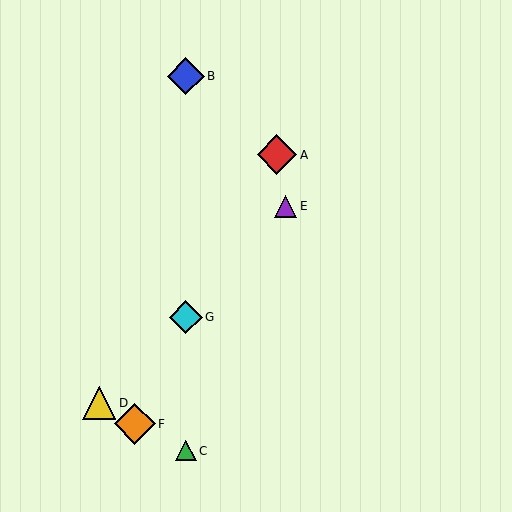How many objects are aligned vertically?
3 objects (B, C, G) are aligned vertically.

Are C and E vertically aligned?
No, C is at x≈186 and E is at x≈285.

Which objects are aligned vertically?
Objects B, C, G are aligned vertically.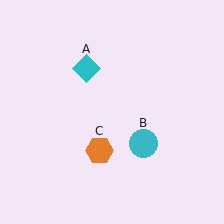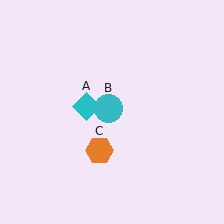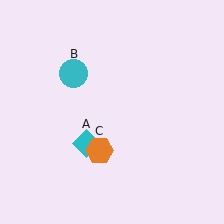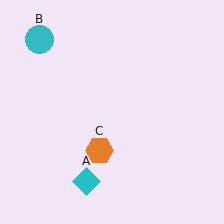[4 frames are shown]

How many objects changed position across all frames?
2 objects changed position: cyan diamond (object A), cyan circle (object B).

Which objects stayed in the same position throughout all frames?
Orange hexagon (object C) remained stationary.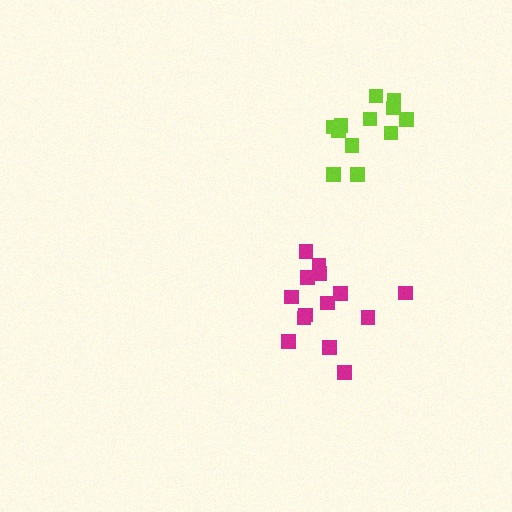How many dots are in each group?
Group 1: 12 dots, Group 2: 14 dots (26 total).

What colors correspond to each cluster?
The clusters are colored: lime, magenta.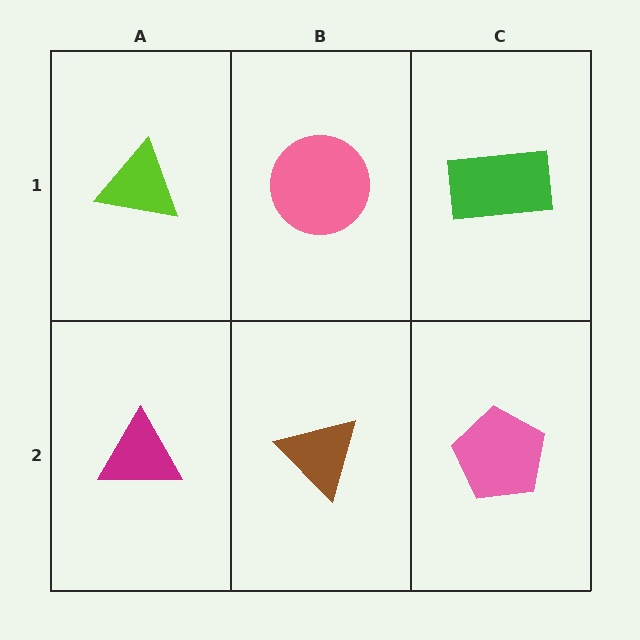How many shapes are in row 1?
3 shapes.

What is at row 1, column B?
A pink circle.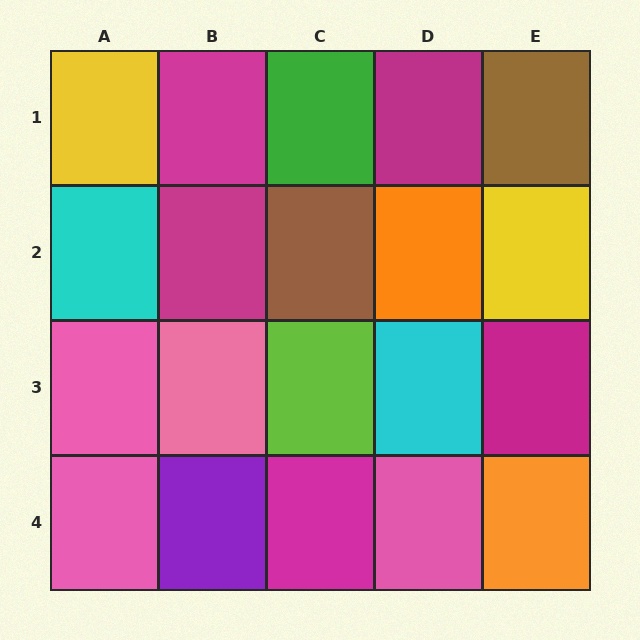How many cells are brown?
2 cells are brown.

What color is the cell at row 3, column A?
Pink.